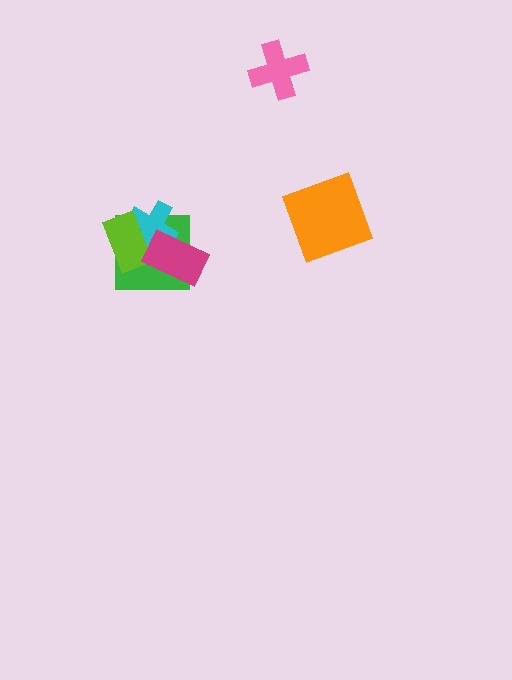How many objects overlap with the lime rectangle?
3 objects overlap with the lime rectangle.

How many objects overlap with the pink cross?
0 objects overlap with the pink cross.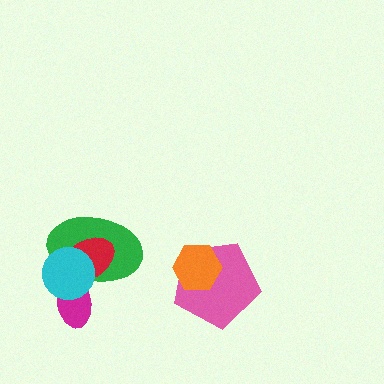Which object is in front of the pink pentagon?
The orange hexagon is in front of the pink pentagon.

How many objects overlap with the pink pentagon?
1 object overlaps with the pink pentagon.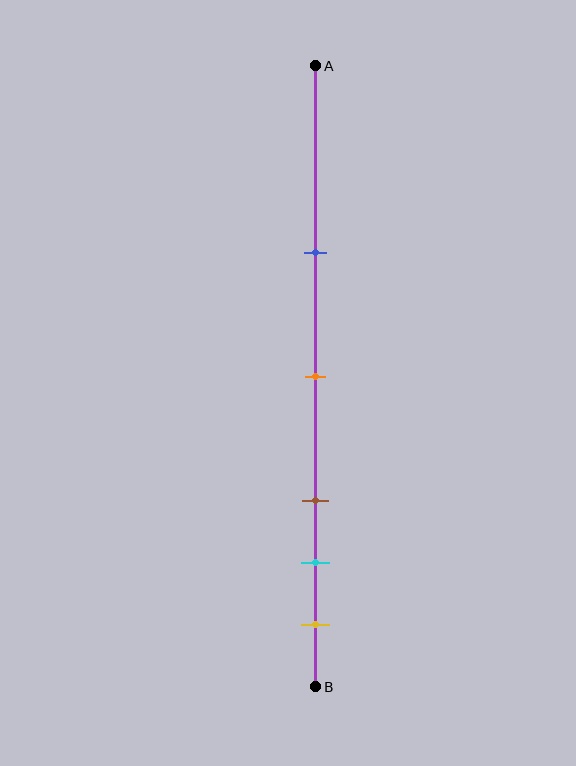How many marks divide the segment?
There are 5 marks dividing the segment.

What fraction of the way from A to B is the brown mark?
The brown mark is approximately 70% (0.7) of the way from A to B.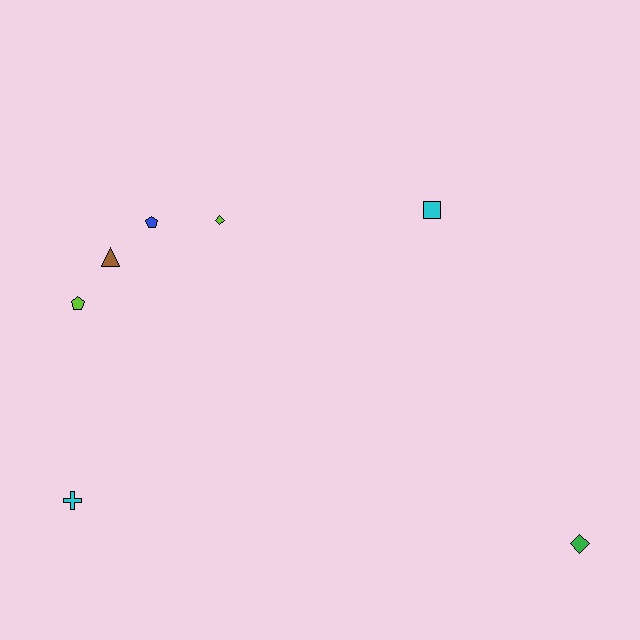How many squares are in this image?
There is 1 square.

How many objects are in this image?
There are 7 objects.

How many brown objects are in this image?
There is 1 brown object.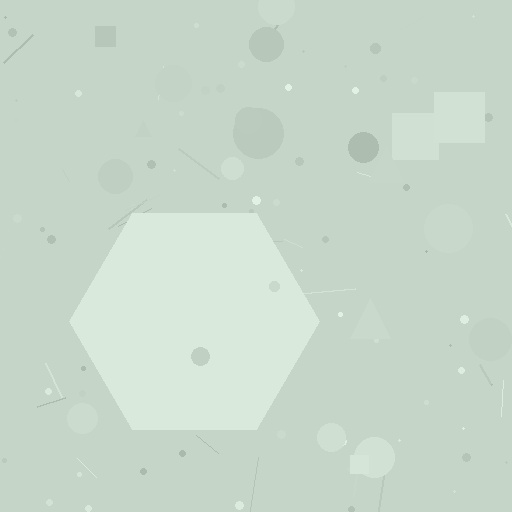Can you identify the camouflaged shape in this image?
The camouflaged shape is a hexagon.